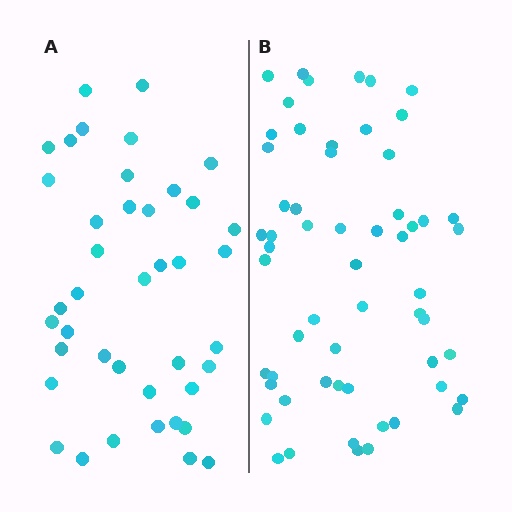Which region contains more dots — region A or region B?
Region B (the right region) has more dots.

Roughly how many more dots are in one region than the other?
Region B has approximately 15 more dots than region A.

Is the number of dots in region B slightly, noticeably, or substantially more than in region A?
Region B has noticeably more, but not dramatically so. The ratio is roughly 1.4 to 1.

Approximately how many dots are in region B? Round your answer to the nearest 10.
About 60 dots. (The exact count is 58, which rounds to 60.)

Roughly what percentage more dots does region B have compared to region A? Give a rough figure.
About 40% more.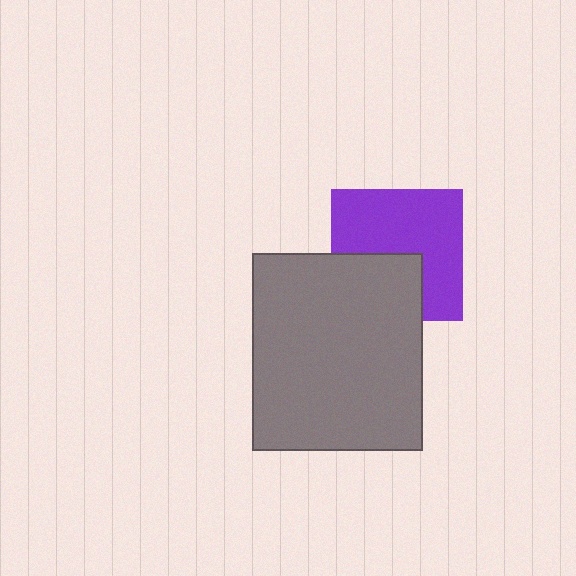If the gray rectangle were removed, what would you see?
You would see the complete purple square.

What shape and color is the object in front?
The object in front is a gray rectangle.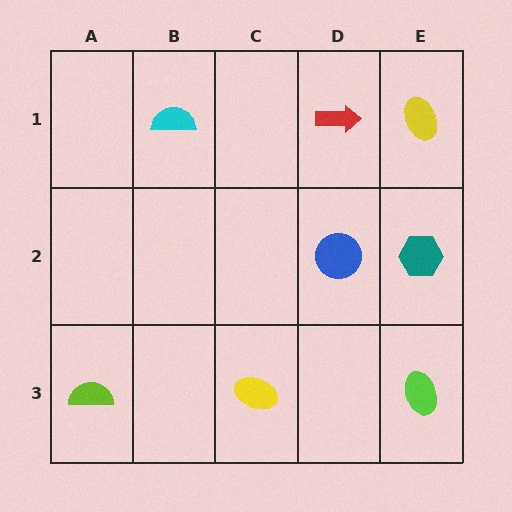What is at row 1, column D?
A red arrow.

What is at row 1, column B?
A cyan semicircle.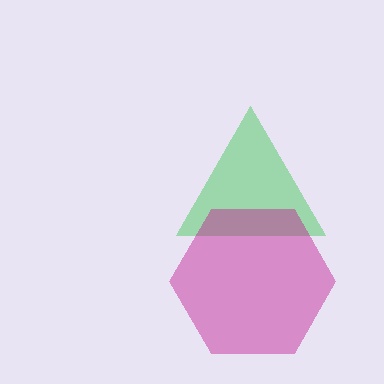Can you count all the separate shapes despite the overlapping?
Yes, there are 2 separate shapes.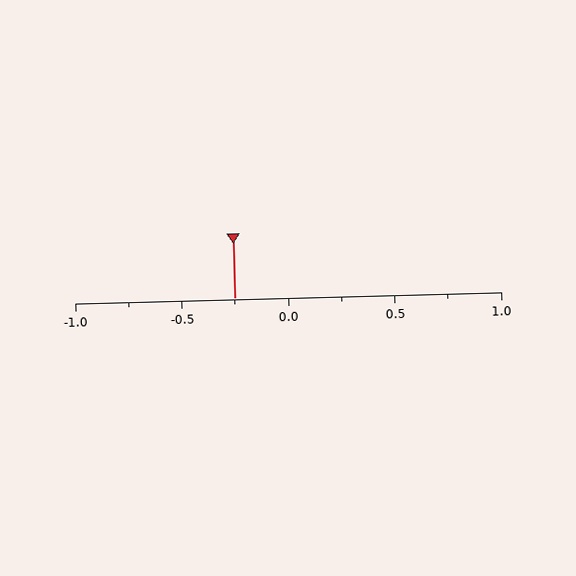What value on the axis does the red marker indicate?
The marker indicates approximately -0.25.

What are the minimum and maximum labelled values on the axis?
The axis runs from -1.0 to 1.0.